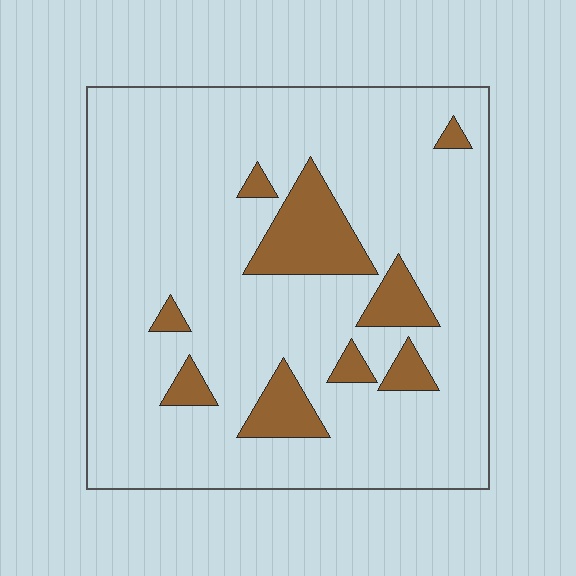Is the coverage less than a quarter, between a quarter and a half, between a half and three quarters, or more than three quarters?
Less than a quarter.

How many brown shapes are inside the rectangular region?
9.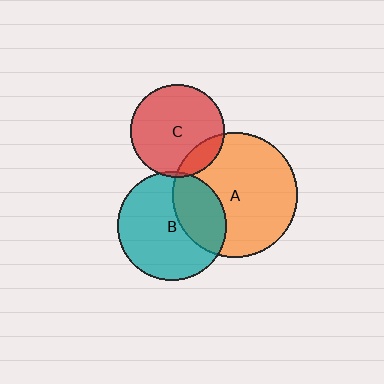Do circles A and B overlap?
Yes.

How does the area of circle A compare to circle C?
Approximately 1.8 times.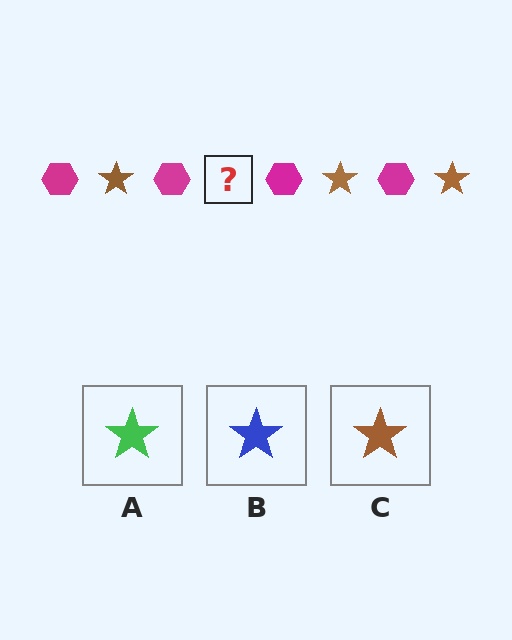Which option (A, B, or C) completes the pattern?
C.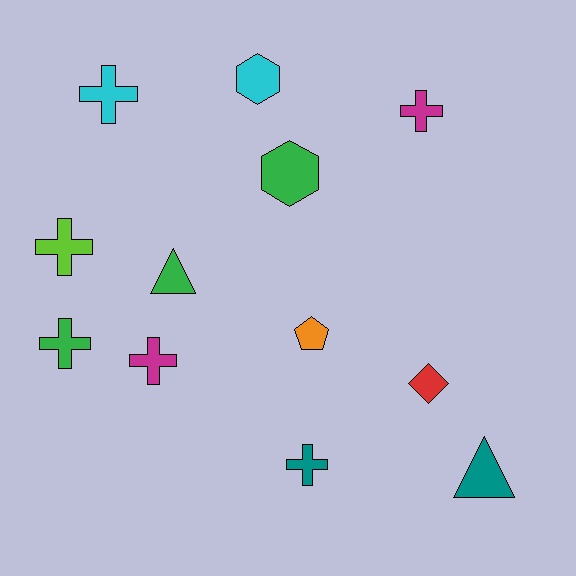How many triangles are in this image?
There are 2 triangles.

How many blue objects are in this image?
There are no blue objects.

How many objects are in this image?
There are 12 objects.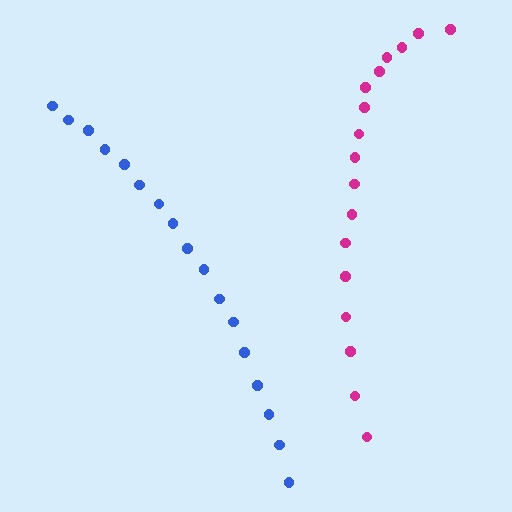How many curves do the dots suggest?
There are 2 distinct paths.